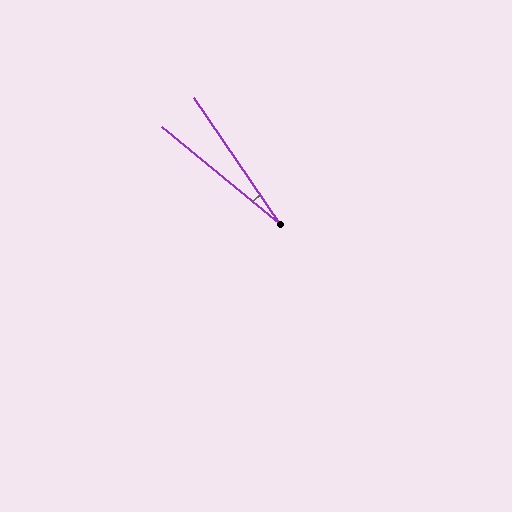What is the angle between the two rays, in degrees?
Approximately 16 degrees.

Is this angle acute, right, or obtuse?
It is acute.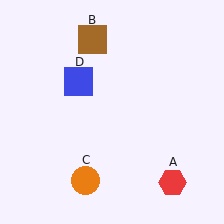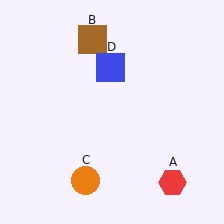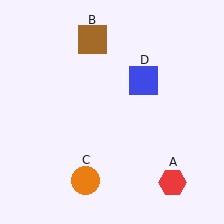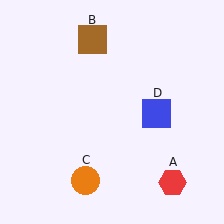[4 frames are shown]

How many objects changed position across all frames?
1 object changed position: blue square (object D).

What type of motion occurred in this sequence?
The blue square (object D) rotated clockwise around the center of the scene.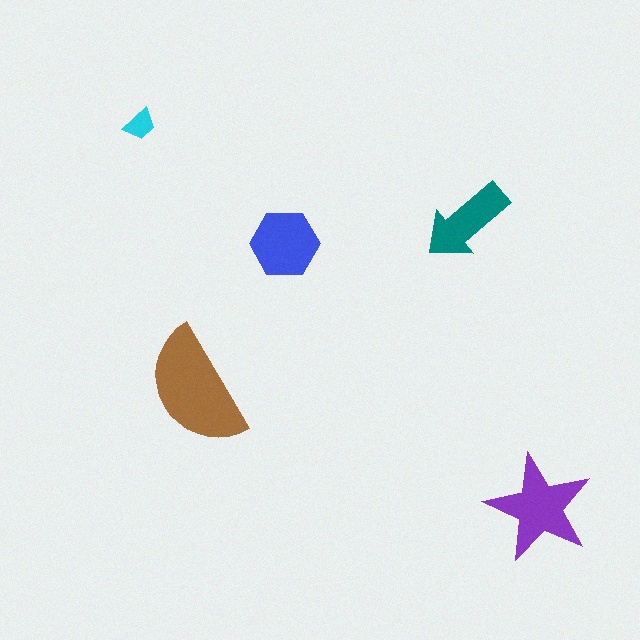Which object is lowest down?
The purple star is bottommost.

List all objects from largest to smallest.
The brown semicircle, the purple star, the blue hexagon, the teal arrow, the cyan trapezoid.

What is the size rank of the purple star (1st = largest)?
2nd.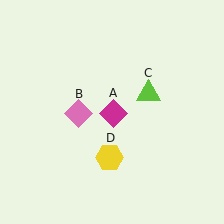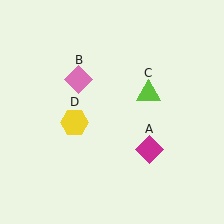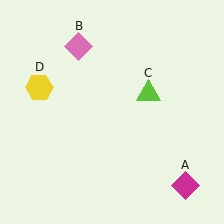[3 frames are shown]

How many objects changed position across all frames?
3 objects changed position: magenta diamond (object A), pink diamond (object B), yellow hexagon (object D).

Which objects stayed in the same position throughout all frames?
Lime triangle (object C) remained stationary.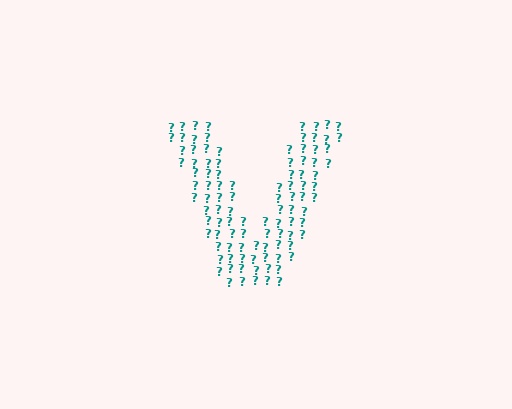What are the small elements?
The small elements are question marks.